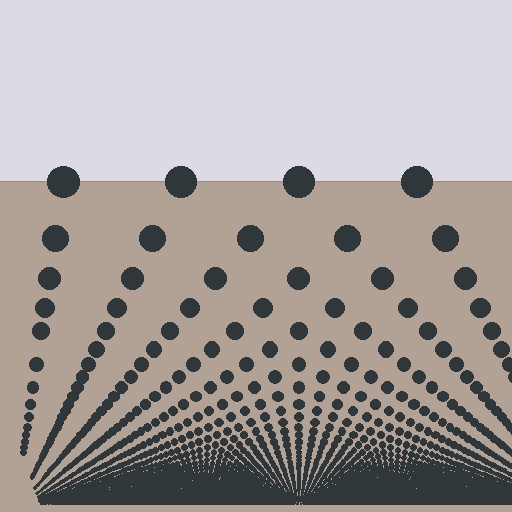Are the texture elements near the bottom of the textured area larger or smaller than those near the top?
Smaller. The gradient is inverted — elements near the bottom are smaller and denser.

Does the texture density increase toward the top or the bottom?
Density increases toward the bottom.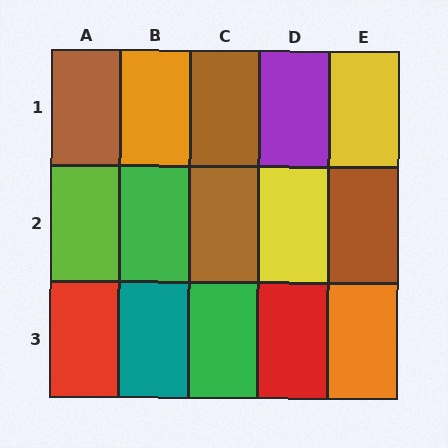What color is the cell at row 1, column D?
Purple.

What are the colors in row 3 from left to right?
Red, teal, green, red, orange.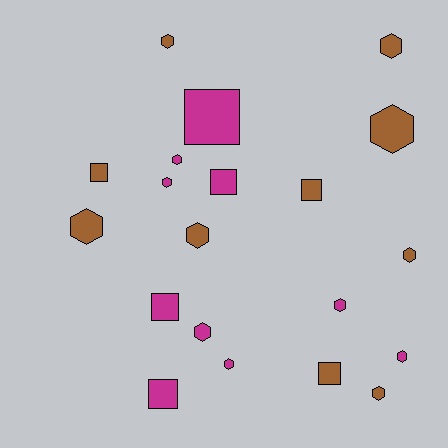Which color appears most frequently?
Magenta, with 10 objects.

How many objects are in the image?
There are 20 objects.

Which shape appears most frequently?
Hexagon, with 13 objects.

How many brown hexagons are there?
There are 7 brown hexagons.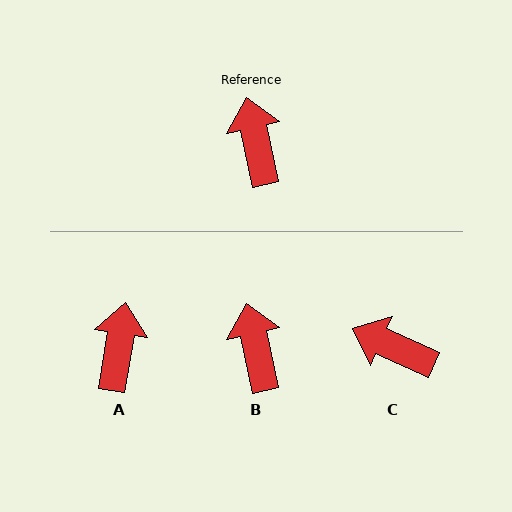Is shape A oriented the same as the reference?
No, it is off by about 22 degrees.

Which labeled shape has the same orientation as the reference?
B.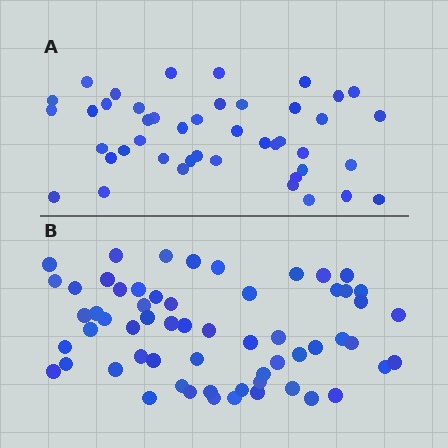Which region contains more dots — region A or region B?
Region B (the bottom region) has more dots.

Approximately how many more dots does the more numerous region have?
Region B has approximately 15 more dots than region A.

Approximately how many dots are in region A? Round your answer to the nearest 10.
About 40 dots. (The exact count is 44, which rounds to 40.)